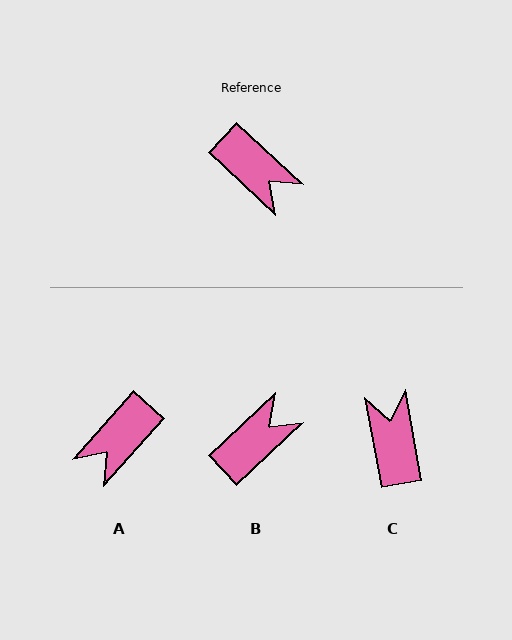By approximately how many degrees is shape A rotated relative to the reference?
Approximately 89 degrees clockwise.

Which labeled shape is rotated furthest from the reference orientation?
C, about 143 degrees away.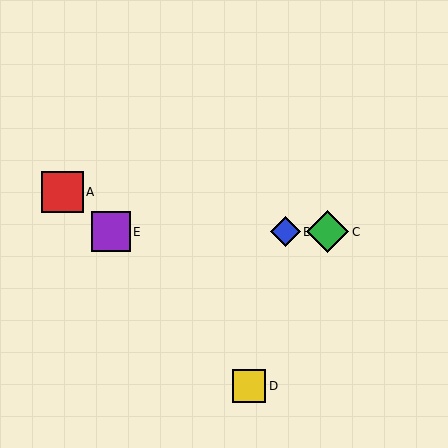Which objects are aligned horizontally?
Objects B, C, E are aligned horizontally.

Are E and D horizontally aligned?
No, E is at y≈232 and D is at y≈386.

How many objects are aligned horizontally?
3 objects (B, C, E) are aligned horizontally.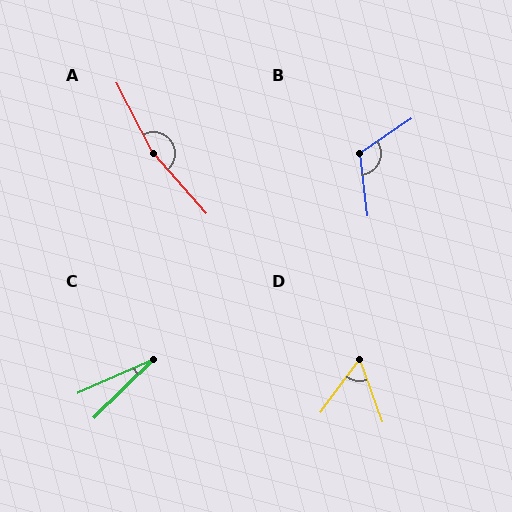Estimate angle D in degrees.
Approximately 57 degrees.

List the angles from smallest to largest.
C (20°), D (57°), B (118°), A (166°).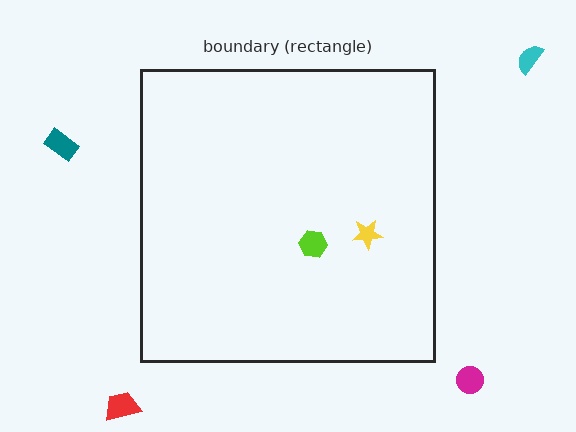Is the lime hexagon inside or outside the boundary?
Inside.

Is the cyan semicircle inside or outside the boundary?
Outside.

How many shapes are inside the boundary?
2 inside, 4 outside.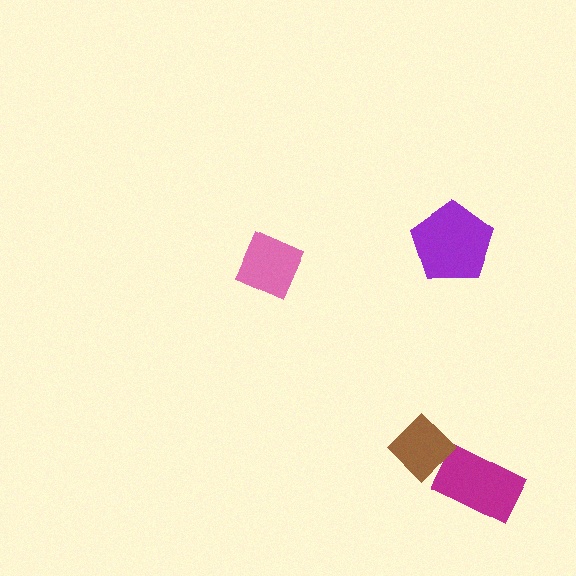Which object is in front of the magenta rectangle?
The brown diamond is in front of the magenta rectangle.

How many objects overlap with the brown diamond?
1 object overlaps with the brown diamond.